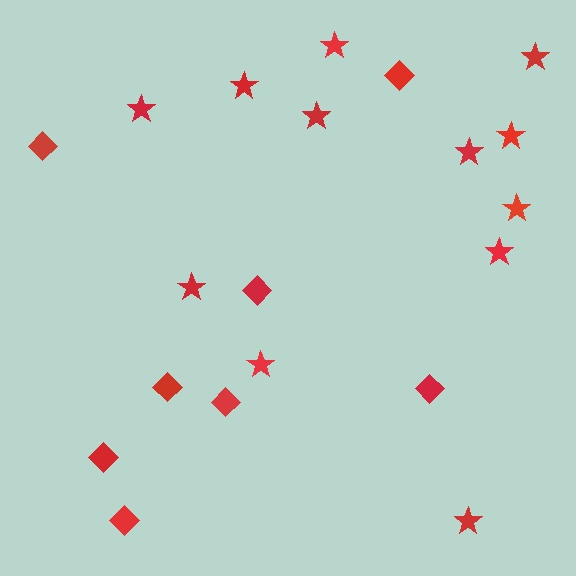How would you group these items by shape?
There are 2 groups: one group of stars (12) and one group of diamonds (8).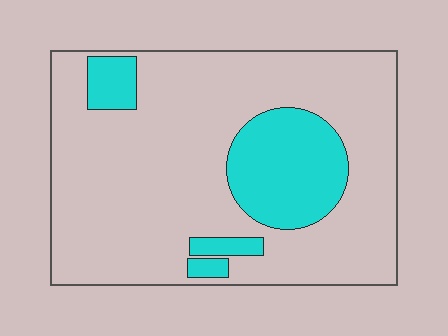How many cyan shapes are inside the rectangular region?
4.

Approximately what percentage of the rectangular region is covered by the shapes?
Approximately 20%.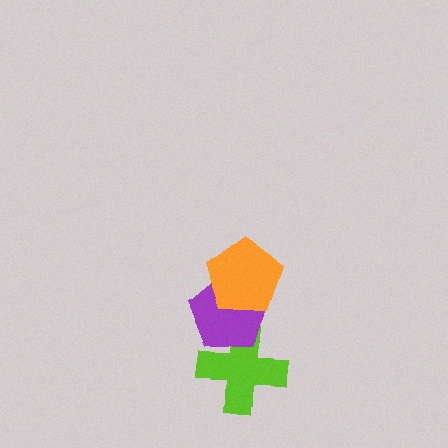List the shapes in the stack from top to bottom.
From top to bottom: the orange pentagon, the purple pentagon, the lime cross.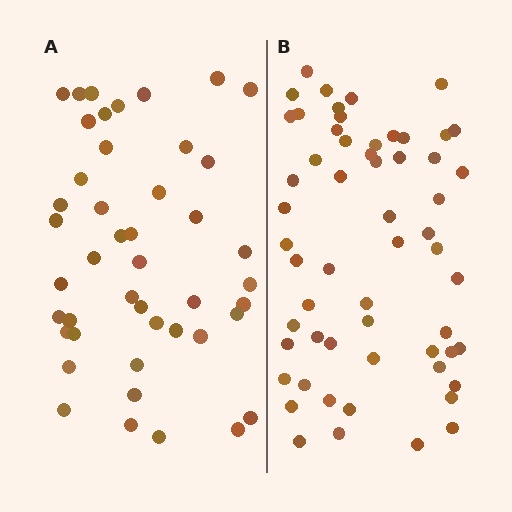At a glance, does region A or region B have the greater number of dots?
Region B (the right region) has more dots.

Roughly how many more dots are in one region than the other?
Region B has approximately 15 more dots than region A.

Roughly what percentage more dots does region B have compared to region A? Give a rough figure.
About 30% more.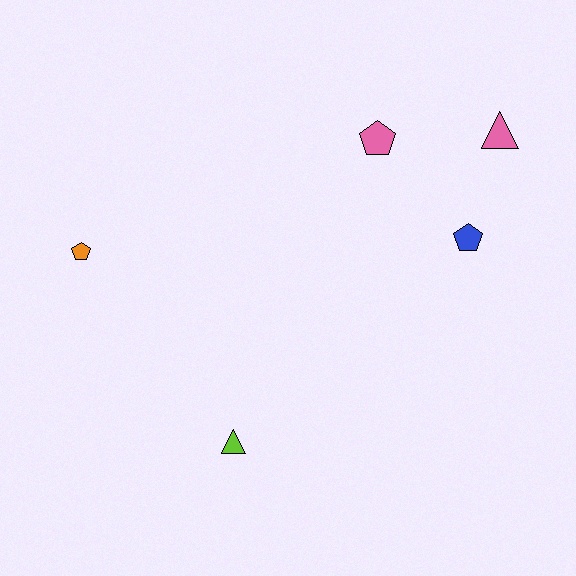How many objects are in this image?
There are 5 objects.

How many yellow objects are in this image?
There are no yellow objects.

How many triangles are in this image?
There are 2 triangles.